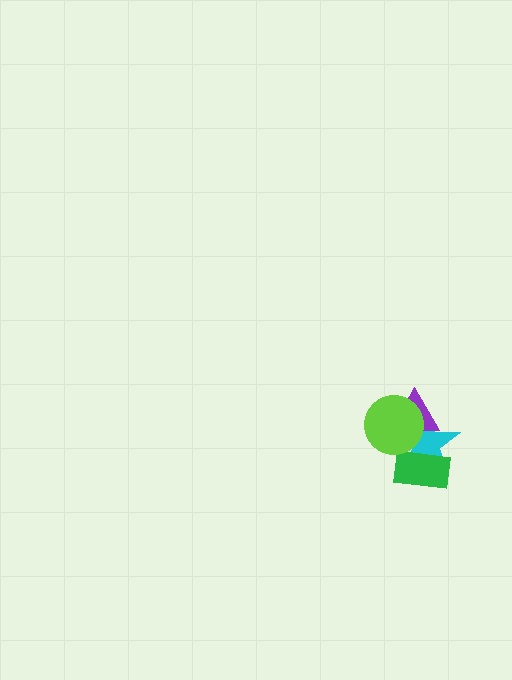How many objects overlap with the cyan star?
3 objects overlap with the cyan star.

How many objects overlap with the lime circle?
2 objects overlap with the lime circle.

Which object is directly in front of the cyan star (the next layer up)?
The purple triangle is directly in front of the cyan star.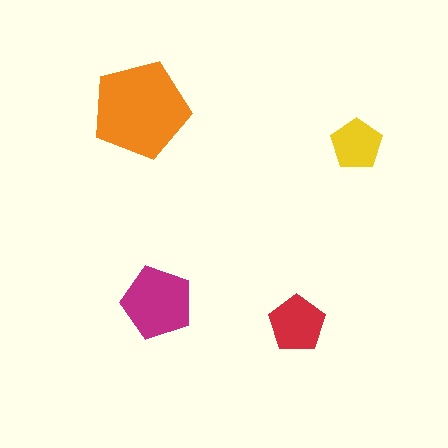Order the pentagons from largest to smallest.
the orange one, the magenta one, the red one, the yellow one.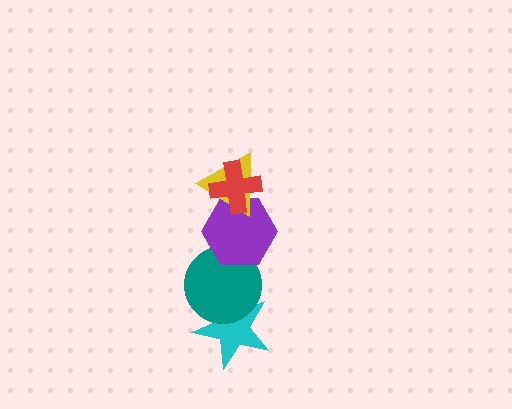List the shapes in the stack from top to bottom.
From top to bottom: the red cross, the yellow triangle, the purple hexagon, the teal circle, the cyan star.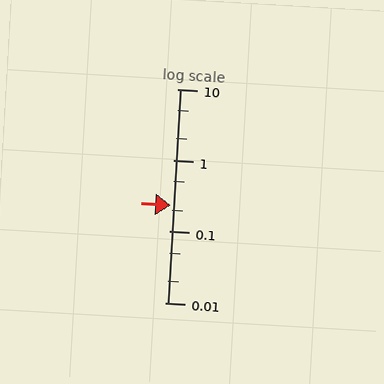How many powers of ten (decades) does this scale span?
The scale spans 3 decades, from 0.01 to 10.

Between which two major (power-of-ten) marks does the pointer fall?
The pointer is between 0.1 and 1.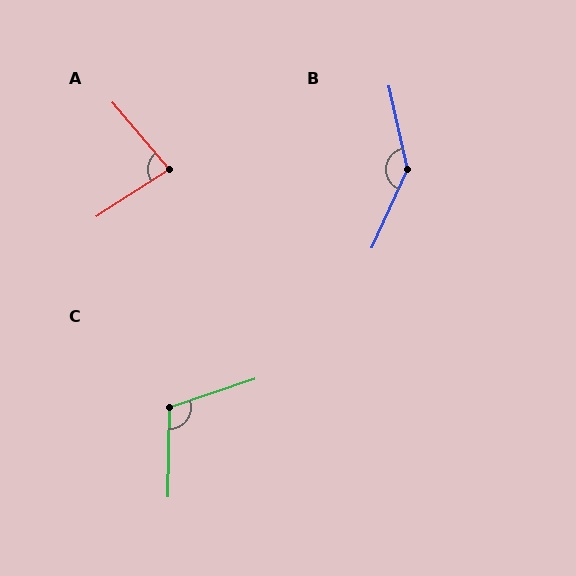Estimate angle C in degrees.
Approximately 110 degrees.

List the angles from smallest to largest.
A (83°), C (110°), B (143°).